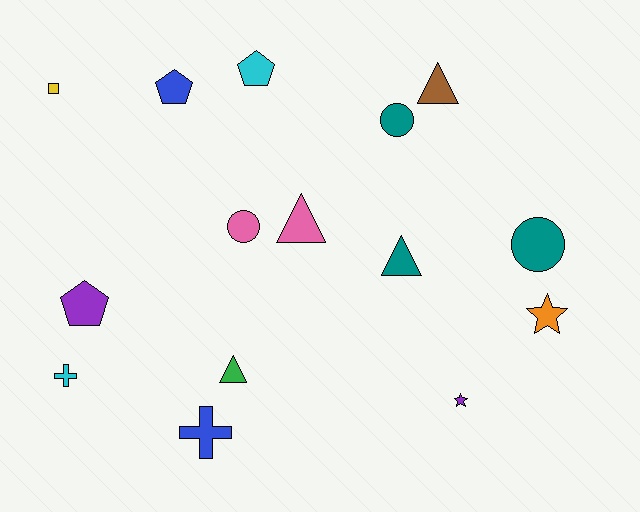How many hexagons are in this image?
There are no hexagons.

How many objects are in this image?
There are 15 objects.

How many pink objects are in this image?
There are 2 pink objects.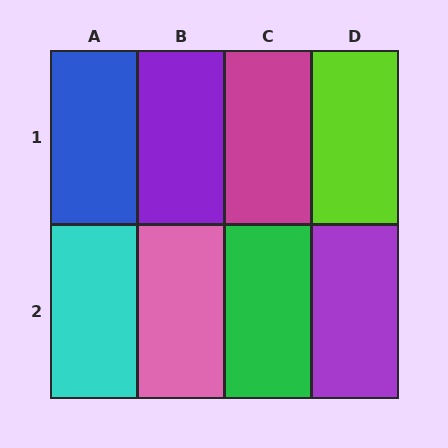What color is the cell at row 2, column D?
Purple.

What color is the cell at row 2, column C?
Green.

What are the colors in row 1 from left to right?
Blue, purple, magenta, lime.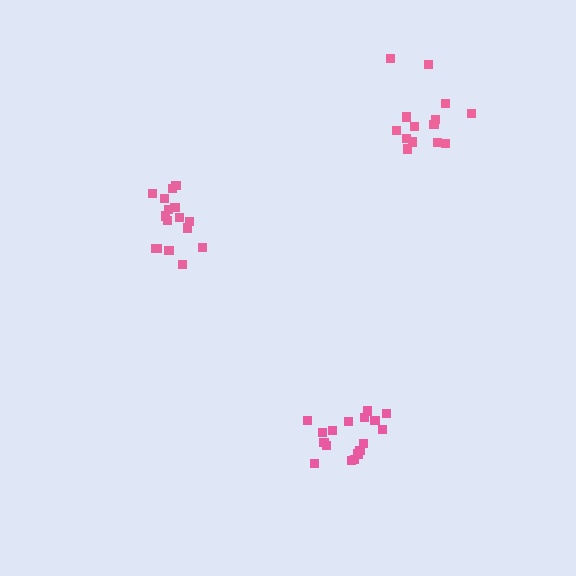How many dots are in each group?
Group 1: 16 dots, Group 2: 14 dots, Group 3: 17 dots (47 total).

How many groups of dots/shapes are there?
There are 3 groups.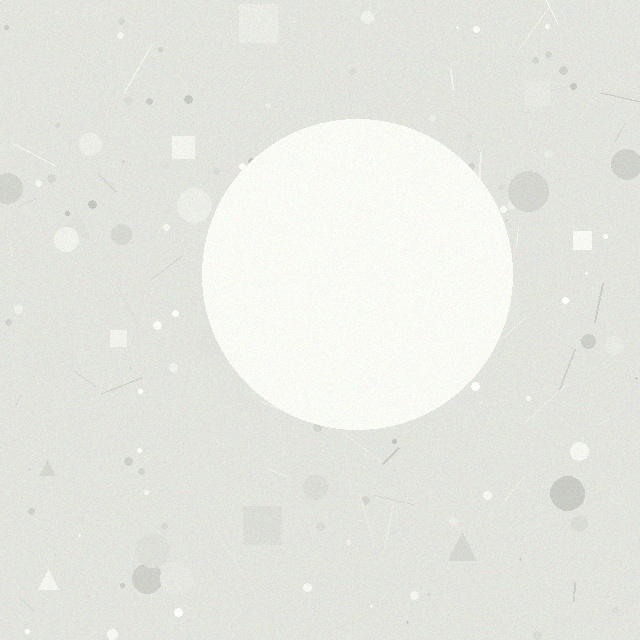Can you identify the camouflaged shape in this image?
The camouflaged shape is a circle.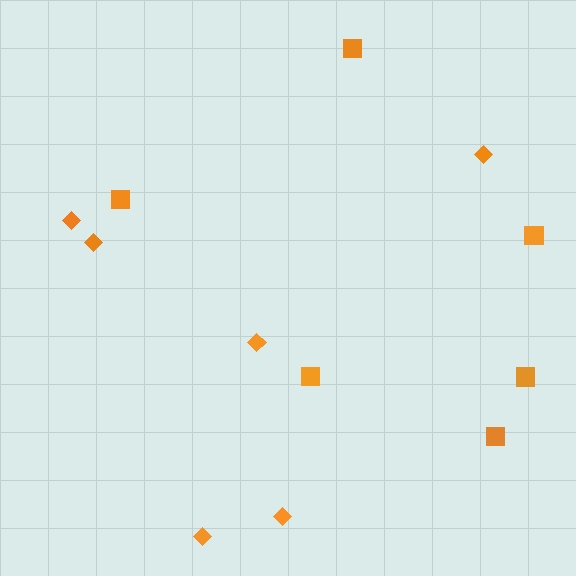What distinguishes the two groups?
There are 2 groups: one group of diamonds (6) and one group of squares (6).